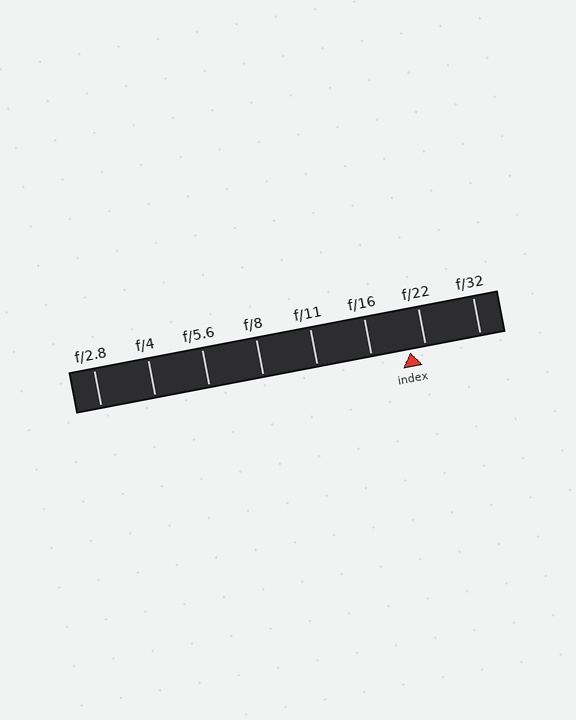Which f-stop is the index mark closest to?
The index mark is closest to f/22.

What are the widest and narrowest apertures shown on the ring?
The widest aperture shown is f/2.8 and the narrowest is f/32.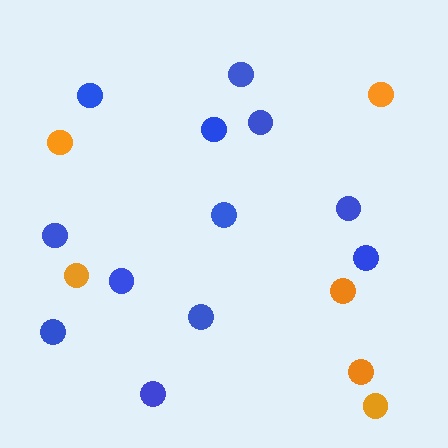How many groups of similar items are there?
There are 2 groups: one group of blue circles (12) and one group of orange circles (6).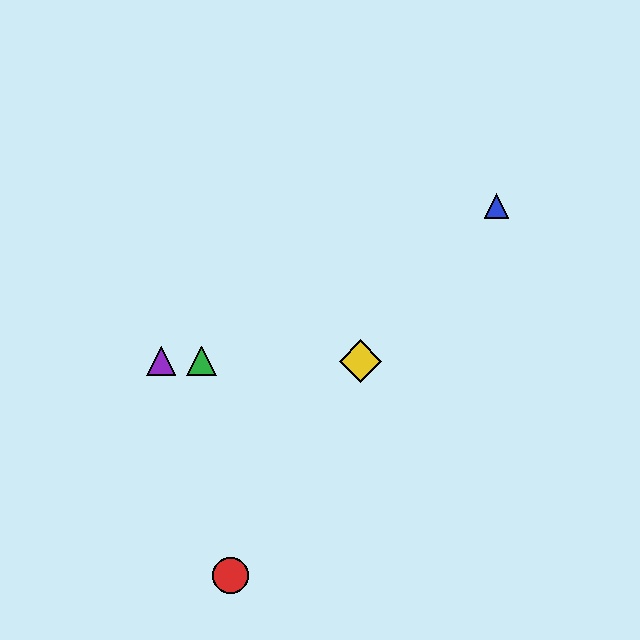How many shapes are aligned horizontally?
3 shapes (the green triangle, the yellow diamond, the purple triangle) are aligned horizontally.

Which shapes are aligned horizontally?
The green triangle, the yellow diamond, the purple triangle are aligned horizontally.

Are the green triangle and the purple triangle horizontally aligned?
Yes, both are at y≈361.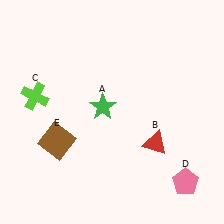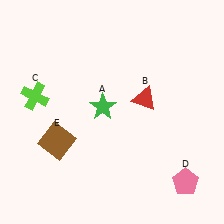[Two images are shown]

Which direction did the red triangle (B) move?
The red triangle (B) moved up.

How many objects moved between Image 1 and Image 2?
1 object moved between the two images.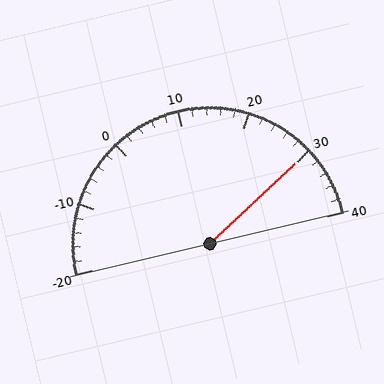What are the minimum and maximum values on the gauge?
The gauge ranges from -20 to 40.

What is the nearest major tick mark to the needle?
The nearest major tick mark is 30.